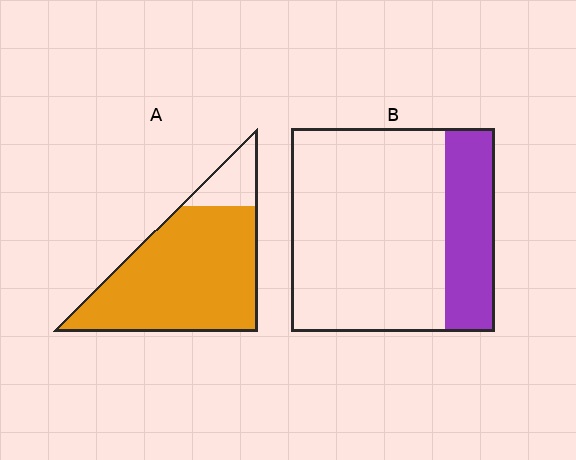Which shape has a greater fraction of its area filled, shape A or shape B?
Shape A.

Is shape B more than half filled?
No.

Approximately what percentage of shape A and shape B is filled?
A is approximately 85% and B is approximately 25%.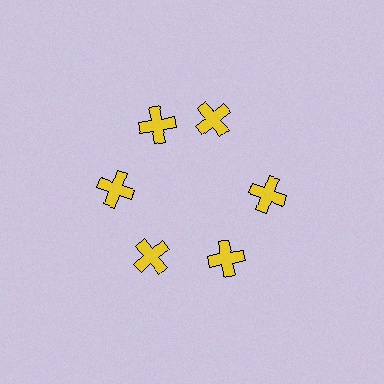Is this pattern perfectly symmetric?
No. The 6 yellow crosses are arranged in a ring, but one element near the 1 o'clock position is rotated out of alignment along the ring, breaking the 6-fold rotational symmetry.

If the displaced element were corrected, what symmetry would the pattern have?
It would have 6-fold rotational symmetry — the pattern would map onto itself every 60 degrees.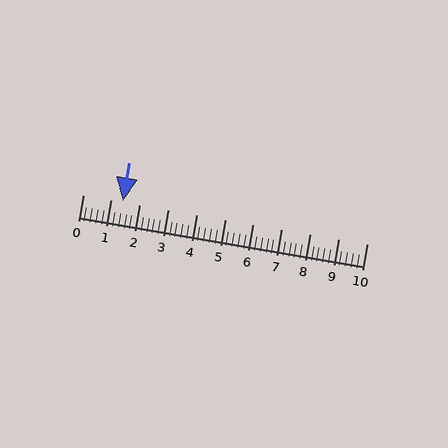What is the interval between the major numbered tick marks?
The major tick marks are spaced 1 units apart.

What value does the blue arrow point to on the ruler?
The blue arrow points to approximately 1.4.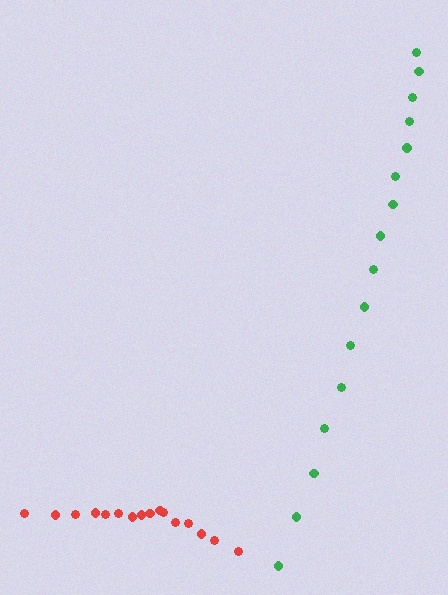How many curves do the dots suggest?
There are 2 distinct paths.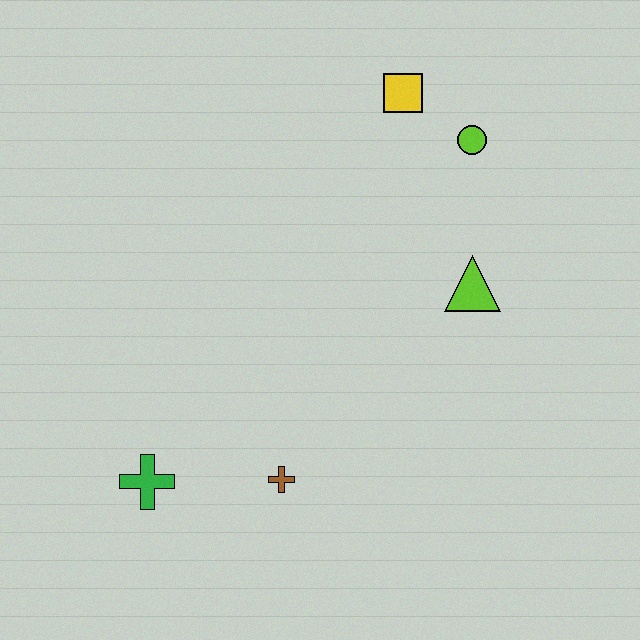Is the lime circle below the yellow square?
Yes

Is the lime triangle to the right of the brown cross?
Yes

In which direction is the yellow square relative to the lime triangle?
The yellow square is above the lime triangle.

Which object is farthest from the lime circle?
The green cross is farthest from the lime circle.